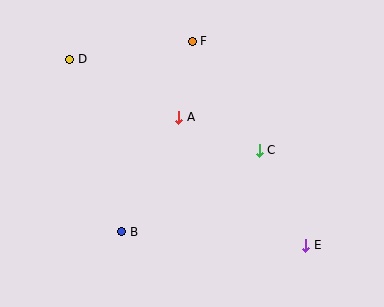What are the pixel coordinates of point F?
Point F is at (192, 41).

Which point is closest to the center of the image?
Point A at (179, 117) is closest to the center.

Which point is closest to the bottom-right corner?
Point E is closest to the bottom-right corner.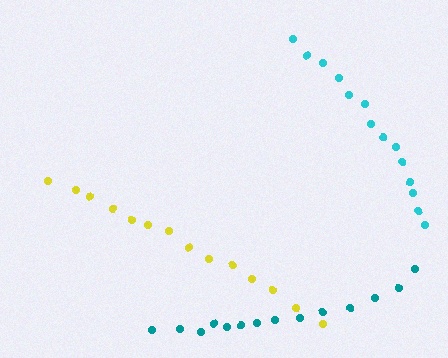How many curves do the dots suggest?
There are 3 distinct paths.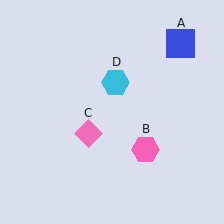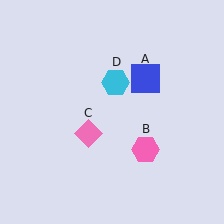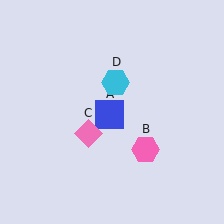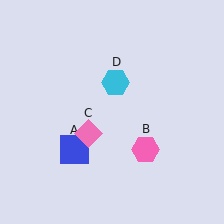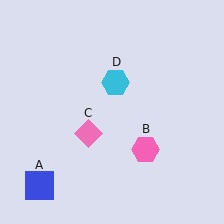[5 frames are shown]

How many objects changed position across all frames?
1 object changed position: blue square (object A).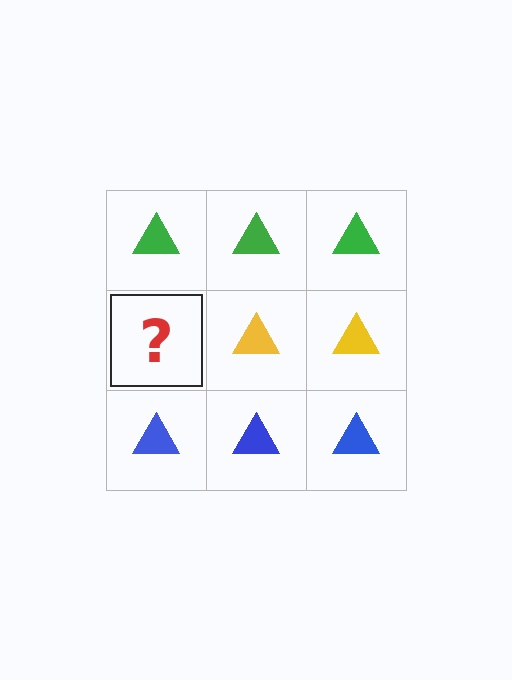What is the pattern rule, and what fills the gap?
The rule is that each row has a consistent color. The gap should be filled with a yellow triangle.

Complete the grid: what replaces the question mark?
The question mark should be replaced with a yellow triangle.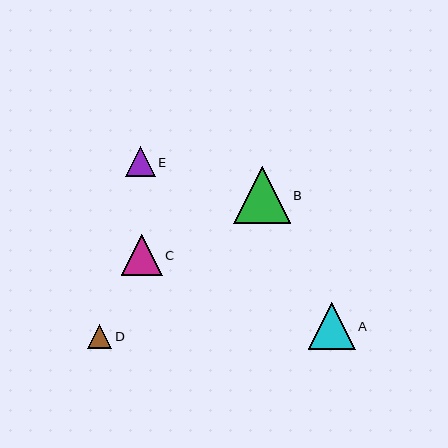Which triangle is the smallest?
Triangle D is the smallest with a size of approximately 24 pixels.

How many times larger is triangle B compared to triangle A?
Triangle B is approximately 1.2 times the size of triangle A.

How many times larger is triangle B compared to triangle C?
Triangle B is approximately 1.4 times the size of triangle C.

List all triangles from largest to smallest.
From largest to smallest: B, A, C, E, D.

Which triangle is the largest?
Triangle B is the largest with a size of approximately 56 pixels.